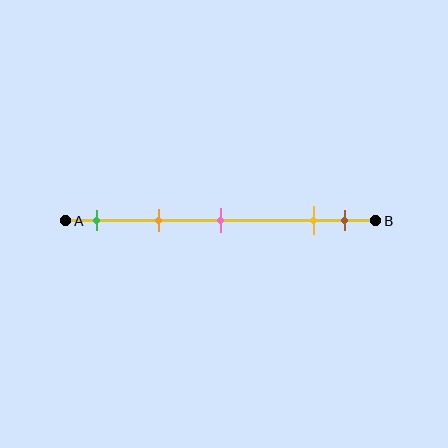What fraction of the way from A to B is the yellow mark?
The yellow mark is approximately 80% (0.8) of the way from A to B.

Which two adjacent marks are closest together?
The yellow and brown marks are the closest adjacent pair.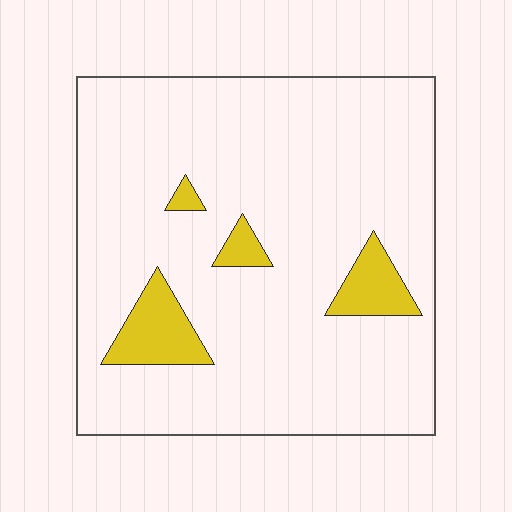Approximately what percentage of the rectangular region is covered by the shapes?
Approximately 10%.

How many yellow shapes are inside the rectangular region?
4.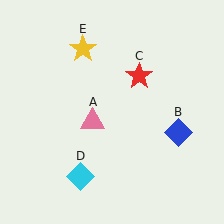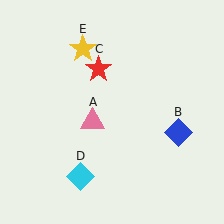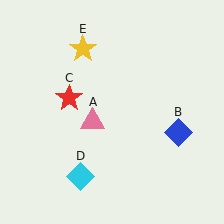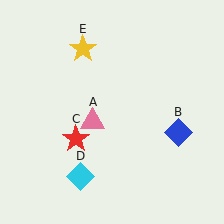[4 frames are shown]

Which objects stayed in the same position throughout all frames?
Pink triangle (object A) and blue diamond (object B) and cyan diamond (object D) and yellow star (object E) remained stationary.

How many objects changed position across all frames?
1 object changed position: red star (object C).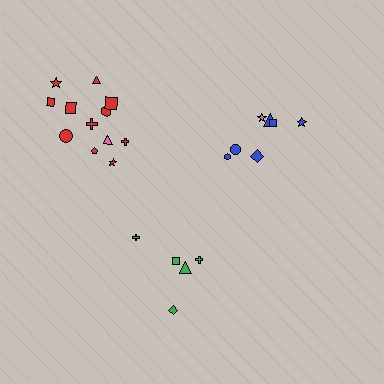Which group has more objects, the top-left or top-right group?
The top-left group.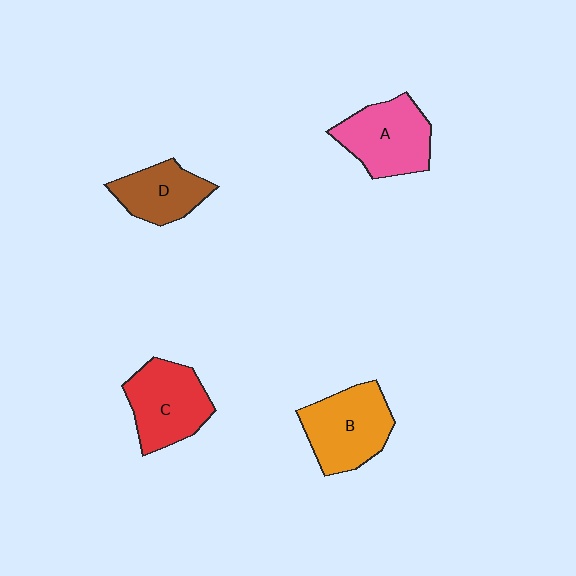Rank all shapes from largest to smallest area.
From largest to smallest: B (orange), A (pink), C (red), D (brown).